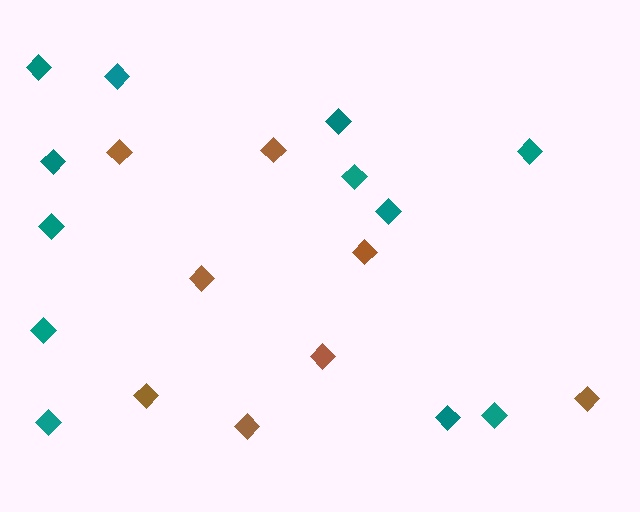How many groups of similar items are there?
There are 2 groups: one group of brown diamonds (8) and one group of teal diamonds (12).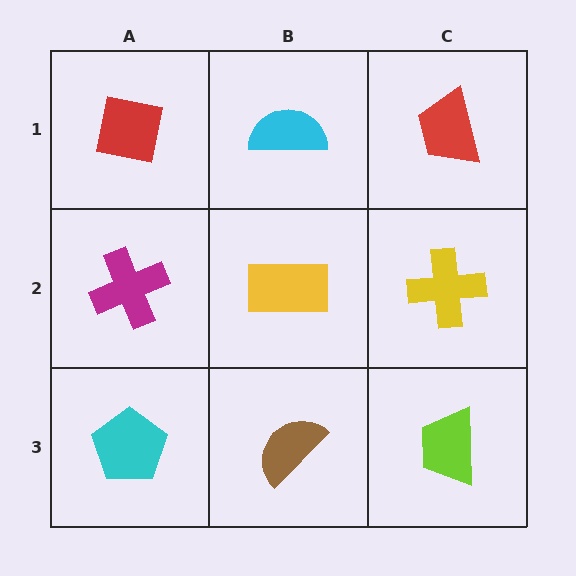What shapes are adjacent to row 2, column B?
A cyan semicircle (row 1, column B), a brown semicircle (row 3, column B), a magenta cross (row 2, column A), a yellow cross (row 2, column C).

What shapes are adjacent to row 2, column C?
A red trapezoid (row 1, column C), a lime trapezoid (row 3, column C), a yellow rectangle (row 2, column B).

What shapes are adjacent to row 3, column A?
A magenta cross (row 2, column A), a brown semicircle (row 3, column B).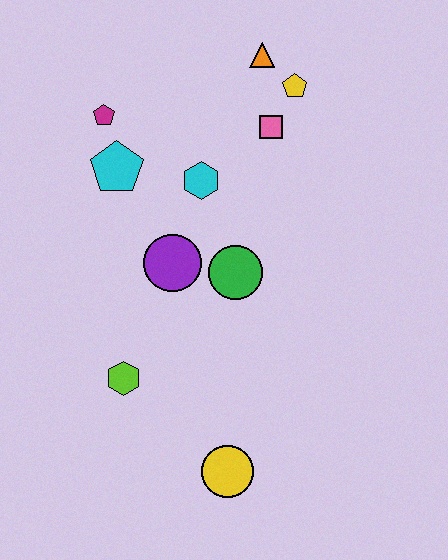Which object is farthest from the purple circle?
The orange triangle is farthest from the purple circle.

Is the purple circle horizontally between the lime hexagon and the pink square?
Yes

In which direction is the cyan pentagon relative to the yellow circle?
The cyan pentagon is above the yellow circle.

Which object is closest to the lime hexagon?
The purple circle is closest to the lime hexagon.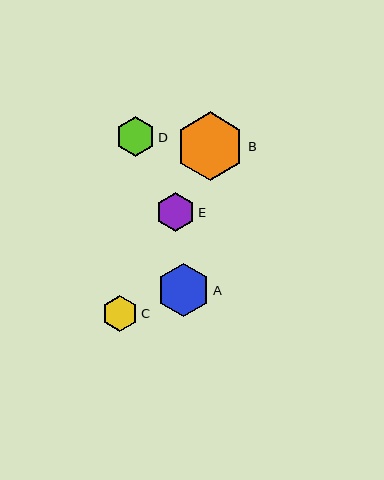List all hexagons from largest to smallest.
From largest to smallest: B, A, D, E, C.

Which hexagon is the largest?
Hexagon B is the largest with a size of approximately 68 pixels.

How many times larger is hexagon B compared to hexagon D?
Hexagon B is approximately 1.7 times the size of hexagon D.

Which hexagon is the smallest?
Hexagon C is the smallest with a size of approximately 36 pixels.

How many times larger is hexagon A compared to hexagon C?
Hexagon A is approximately 1.5 times the size of hexagon C.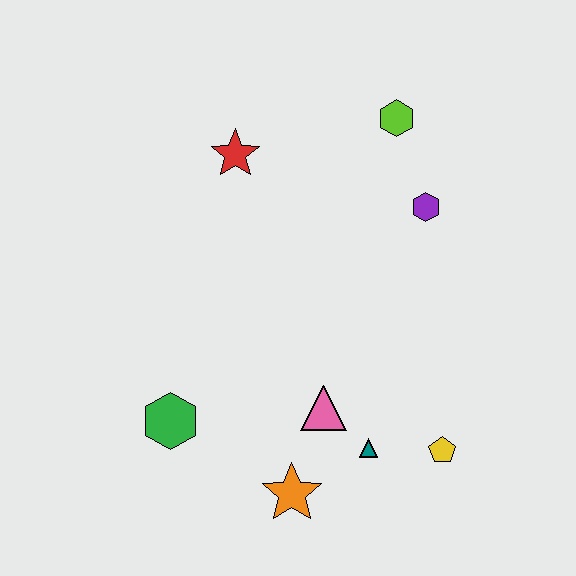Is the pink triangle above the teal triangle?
Yes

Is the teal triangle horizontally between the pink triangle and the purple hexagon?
Yes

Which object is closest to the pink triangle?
The teal triangle is closest to the pink triangle.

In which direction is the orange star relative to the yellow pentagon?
The orange star is to the left of the yellow pentagon.